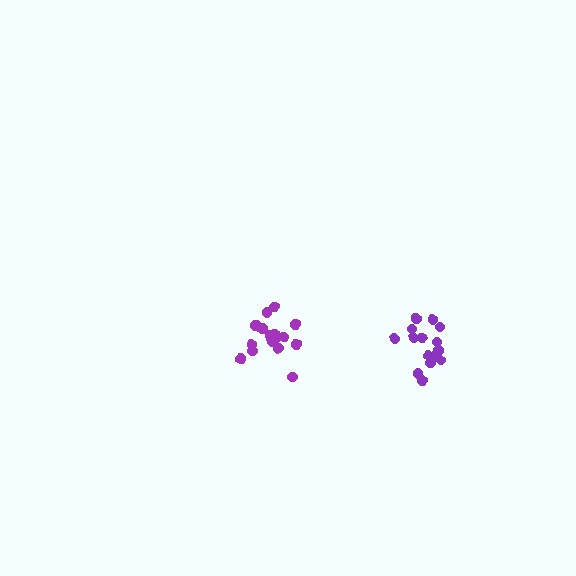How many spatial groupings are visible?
There are 2 spatial groupings.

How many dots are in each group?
Group 1: 16 dots, Group 2: 15 dots (31 total).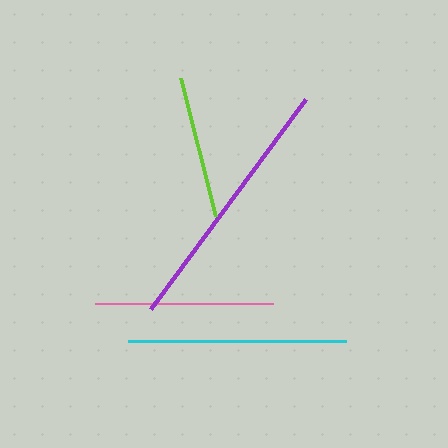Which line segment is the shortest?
The lime line is the shortest at approximately 143 pixels.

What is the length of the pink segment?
The pink segment is approximately 178 pixels long.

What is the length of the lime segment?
The lime segment is approximately 143 pixels long.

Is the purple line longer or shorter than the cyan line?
The purple line is longer than the cyan line.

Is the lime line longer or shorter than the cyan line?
The cyan line is longer than the lime line.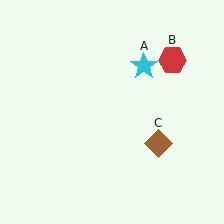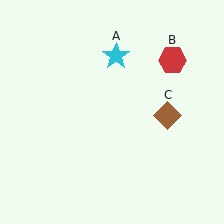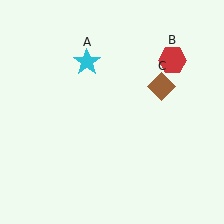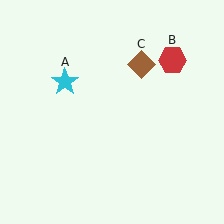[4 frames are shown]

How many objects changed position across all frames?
2 objects changed position: cyan star (object A), brown diamond (object C).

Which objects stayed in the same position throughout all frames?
Red hexagon (object B) remained stationary.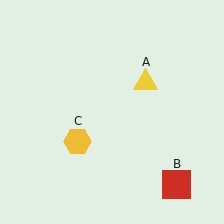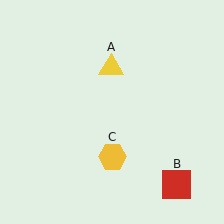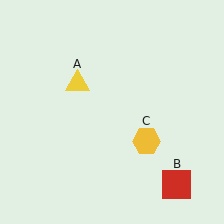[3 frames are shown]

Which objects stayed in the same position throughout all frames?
Red square (object B) remained stationary.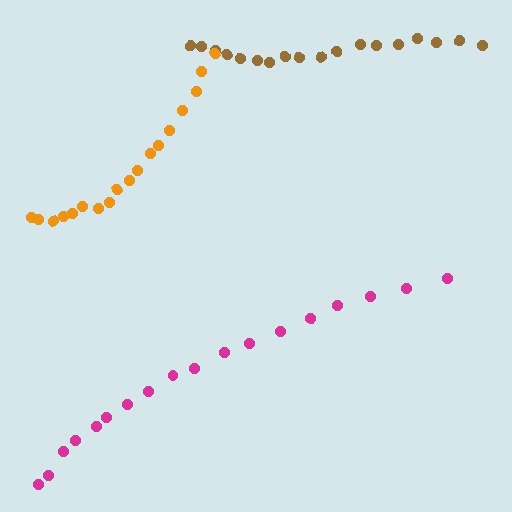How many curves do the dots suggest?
There are 3 distinct paths.